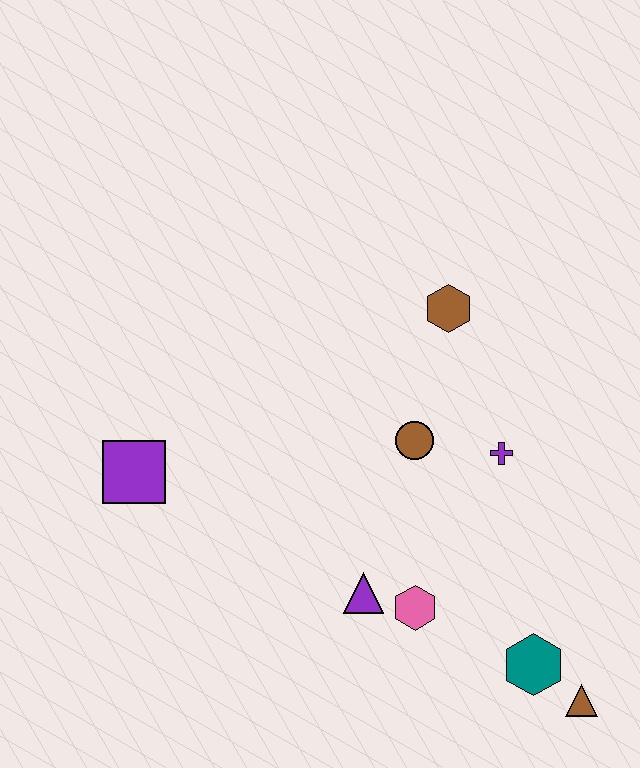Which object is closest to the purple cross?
The brown circle is closest to the purple cross.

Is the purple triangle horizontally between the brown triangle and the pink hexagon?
No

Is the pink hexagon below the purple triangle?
Yes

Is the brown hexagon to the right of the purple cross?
No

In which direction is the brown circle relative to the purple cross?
The brown circle is to the left of the purple cross.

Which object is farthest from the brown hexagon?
The brown triangle is farthest from the brown hexagon.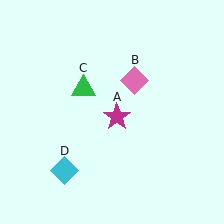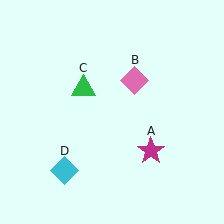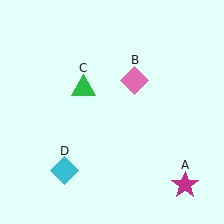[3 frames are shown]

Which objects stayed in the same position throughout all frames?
Pink diamond (object B) and green triangle (object C) and cyan diamond (object D) remained stationary.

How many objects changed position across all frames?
1 object changed position: magenta star (object A).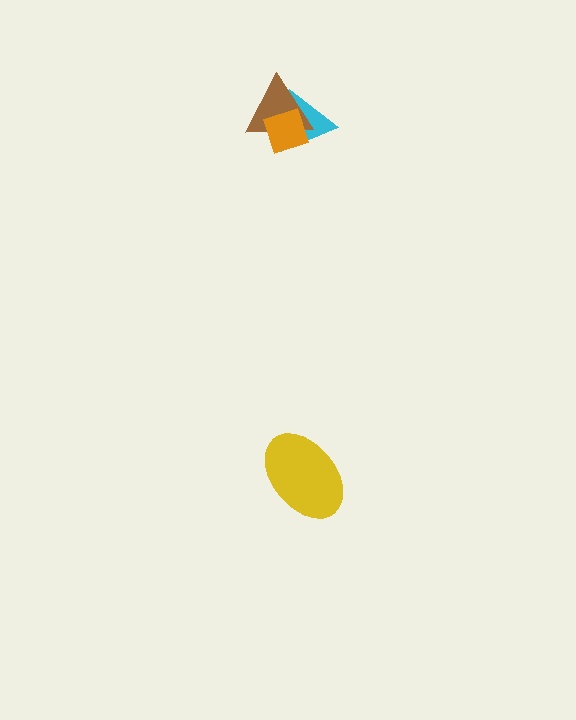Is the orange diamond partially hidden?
No, no other shape covers it.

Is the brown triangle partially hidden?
Yes, it is partially covered by another shape.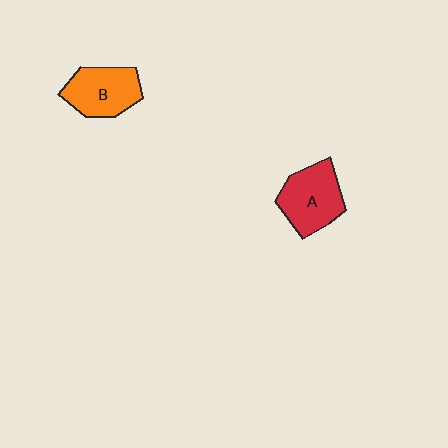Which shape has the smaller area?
Shape B (orange).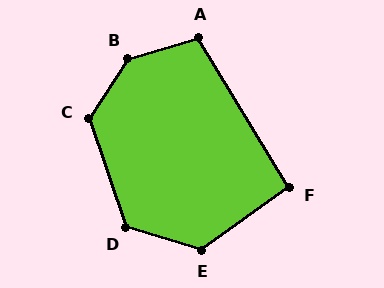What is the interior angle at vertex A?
Approximately 104 degrees (obtuse).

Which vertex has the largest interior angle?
B, at approximately 140 degrees.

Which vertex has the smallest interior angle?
F, at approximately 94 degrees.